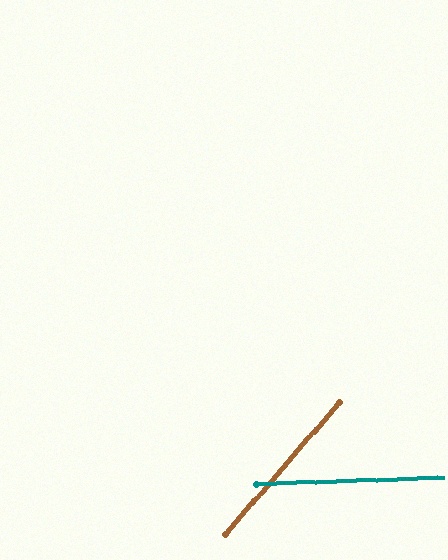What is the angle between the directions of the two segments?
Approximately 47 degrees.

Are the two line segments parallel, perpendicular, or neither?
Neither parallel nor perpendicular — they differ by about 47°.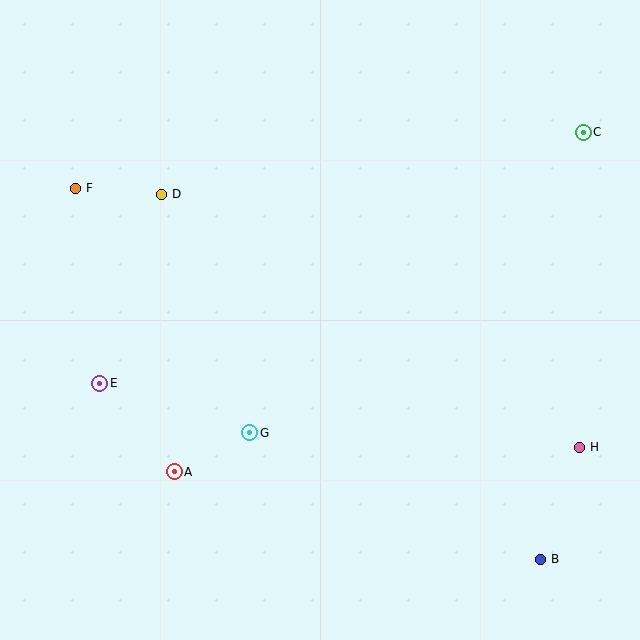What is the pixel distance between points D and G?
The distance between D and G is 254 pixels.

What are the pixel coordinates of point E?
Point E is at (100, 383).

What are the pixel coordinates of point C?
Point C is at (583, 132).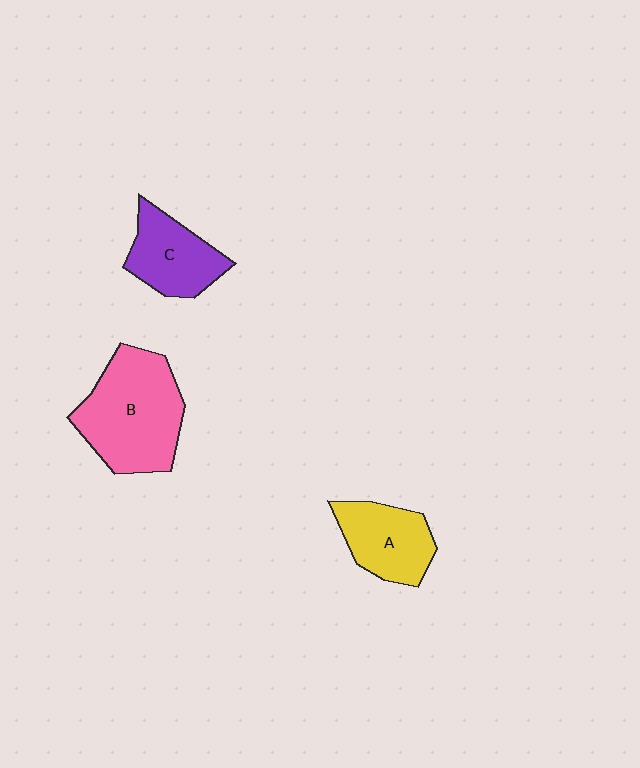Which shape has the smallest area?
Shape A (yellow).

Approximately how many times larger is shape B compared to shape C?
Approximately 1.7 times.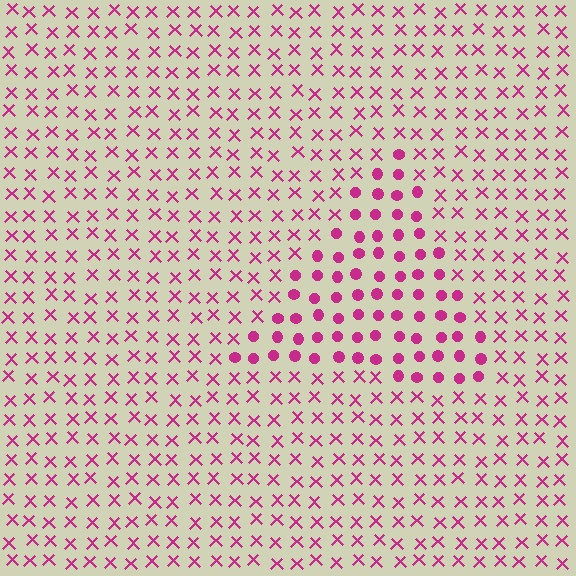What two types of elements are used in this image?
The image uses circles inside the triangle region and X marks outside it.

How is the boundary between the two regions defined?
The boundary is defined by a change in element shape: circles inside vs. X marks outside. All elements share the same color and spacing.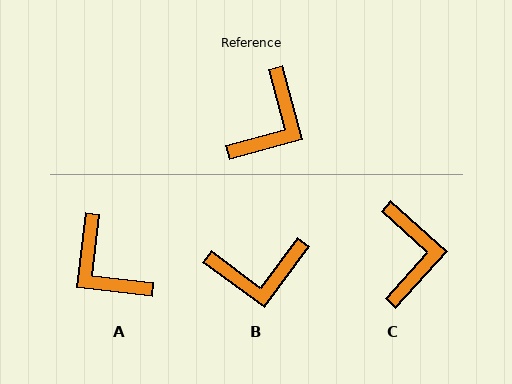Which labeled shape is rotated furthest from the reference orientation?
A, about 112 degrees away.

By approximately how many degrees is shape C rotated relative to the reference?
Approximately 33 degrees counter-clockwise.